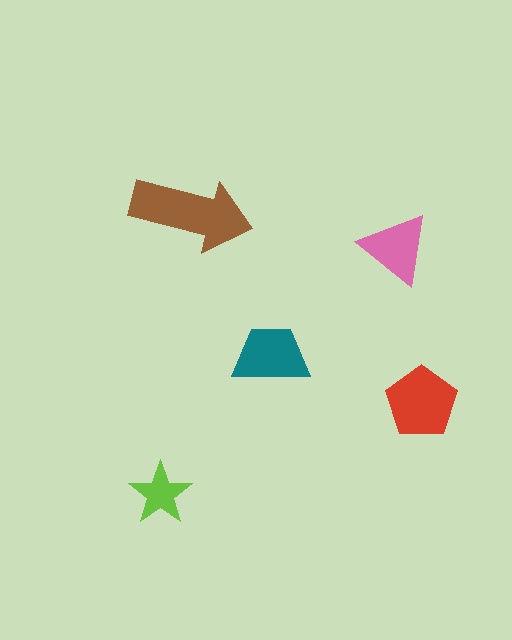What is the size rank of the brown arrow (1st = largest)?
1st.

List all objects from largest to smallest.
The brown arrow, the red pentagon, the teal trapezoid, the pink triangle, the lime star.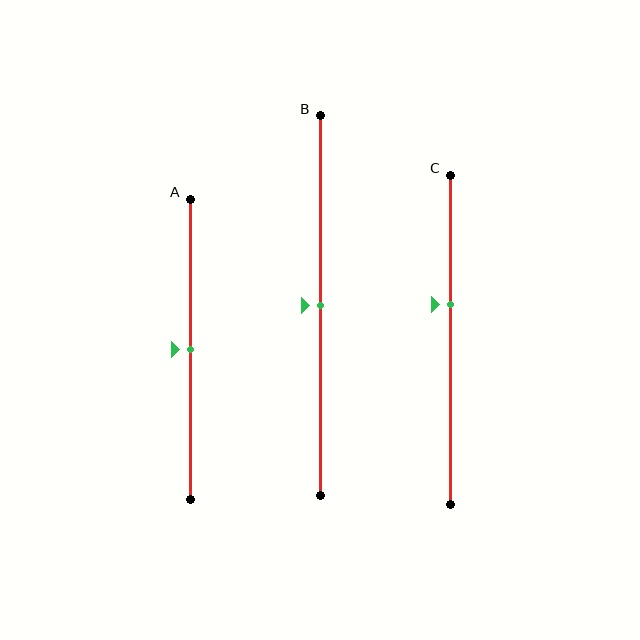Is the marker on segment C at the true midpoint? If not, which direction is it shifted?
No, the marker on segment C is shifted upward by about 11% of the segment length.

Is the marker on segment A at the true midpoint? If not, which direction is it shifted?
Yes, the marker on segment A is at the true midpoint.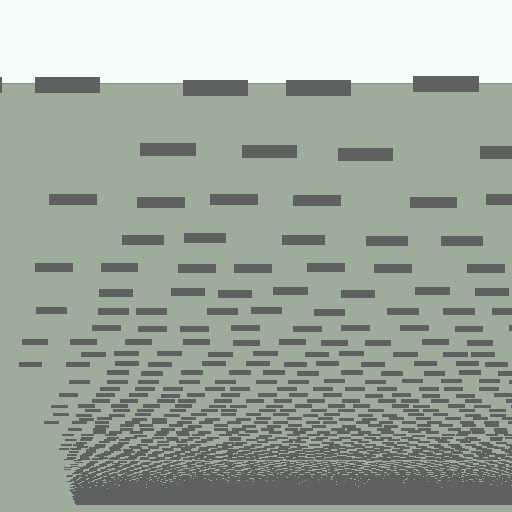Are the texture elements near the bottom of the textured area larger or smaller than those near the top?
Smaller. The gradient is inverted — elements near the bottom are smaller and denser.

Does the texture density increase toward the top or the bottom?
Density increases toward the bottom.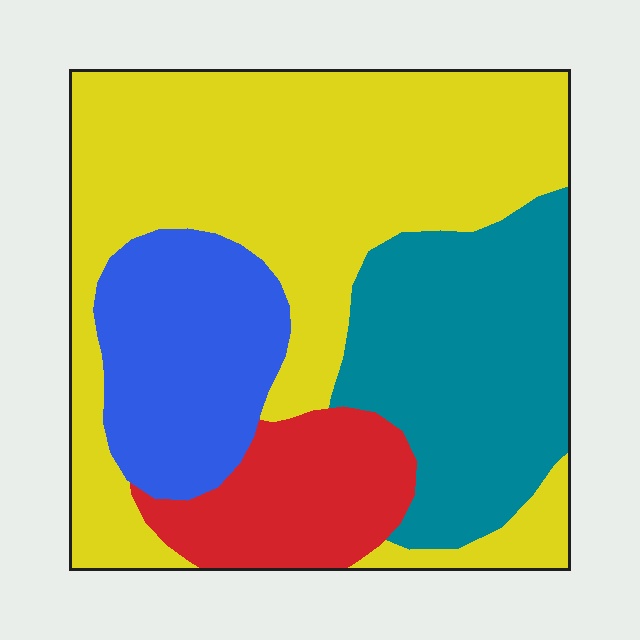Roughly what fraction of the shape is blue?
Blue covers 16% of the shape.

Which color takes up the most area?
Yellow, at roughly 45%.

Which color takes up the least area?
Red, at roughly 10%.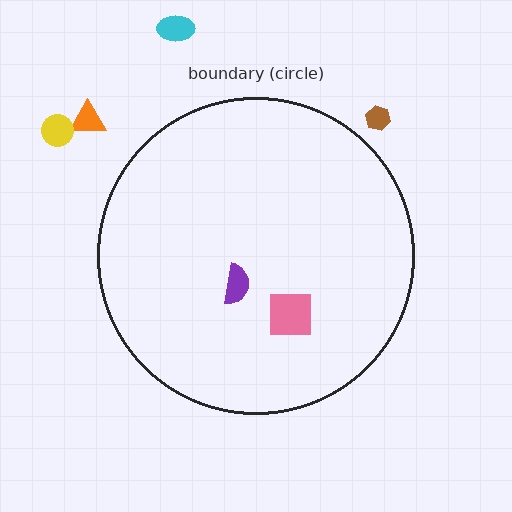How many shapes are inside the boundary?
2 inside, 4 outside.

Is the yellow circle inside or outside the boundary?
Outside.